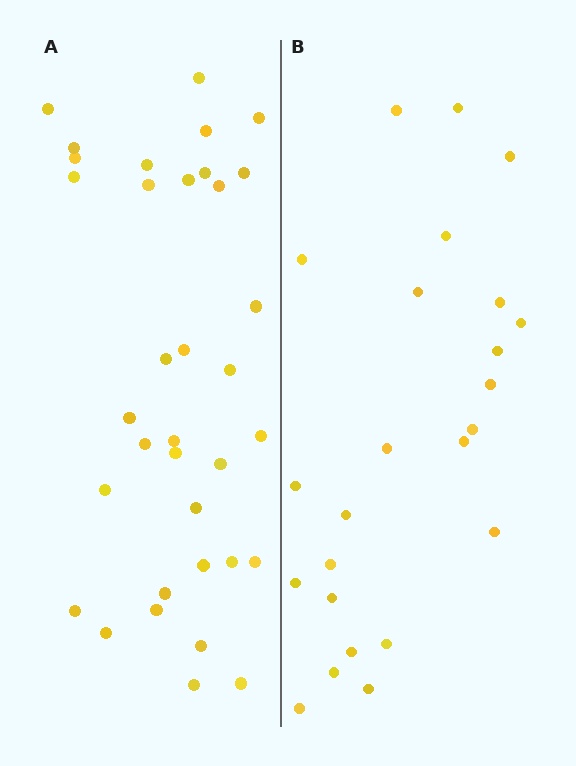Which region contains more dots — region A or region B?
Region A (the left region) has more dots.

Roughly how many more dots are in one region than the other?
Region A has roughly 12 or so more dots than region B.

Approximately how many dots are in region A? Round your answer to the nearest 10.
About 40 dots. (The exact count is 35, which rounds to 40.)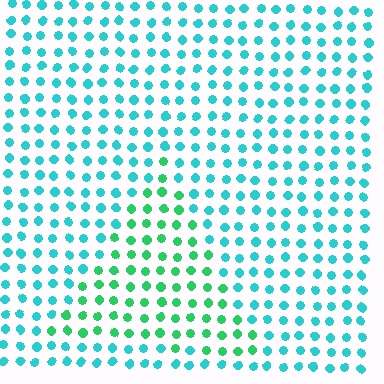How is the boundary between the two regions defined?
The boundary is defined purely by a slight shift in hue (about 40 degrees). Spacing, size, and orientation are identical on both sides.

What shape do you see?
I see a triangle.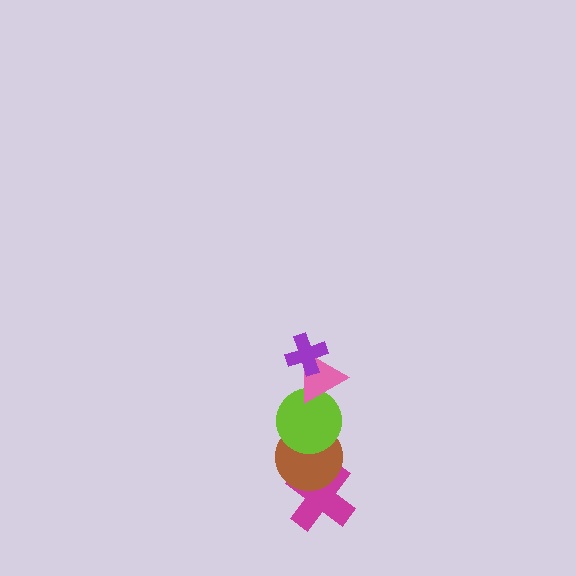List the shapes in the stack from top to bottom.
From top to bottom: the purple cross, the pink triangle, the lime circle, the brown circle, the magenta cross.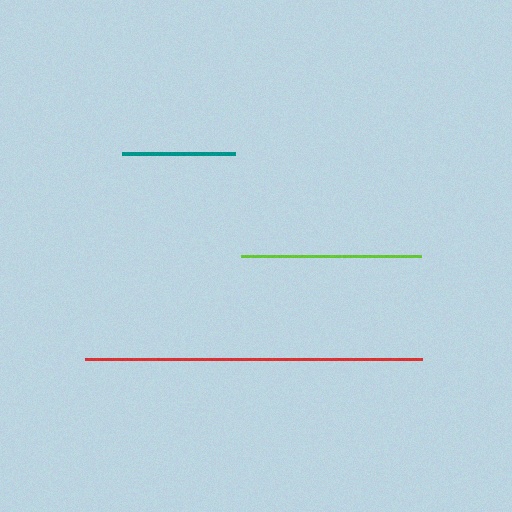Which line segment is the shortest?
The teal line is the shortest at approximately 113 pixels.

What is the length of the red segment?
The red segment is approximately 336 pixels long.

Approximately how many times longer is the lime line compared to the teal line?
The lime line is approximately 1.6 times the length of the teal line.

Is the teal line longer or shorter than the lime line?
The lime line is longer than the teal line.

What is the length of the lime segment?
The lime segment is approximately 180 pixels long.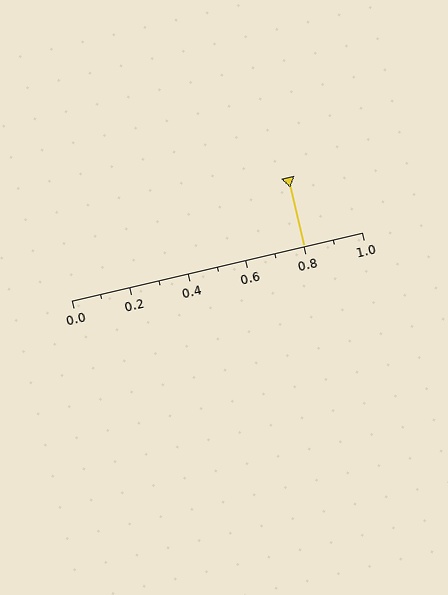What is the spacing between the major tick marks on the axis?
The major ticks are spaced 0.2 apart.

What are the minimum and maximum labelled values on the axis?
The axis runs from 0.0 to 1.0.